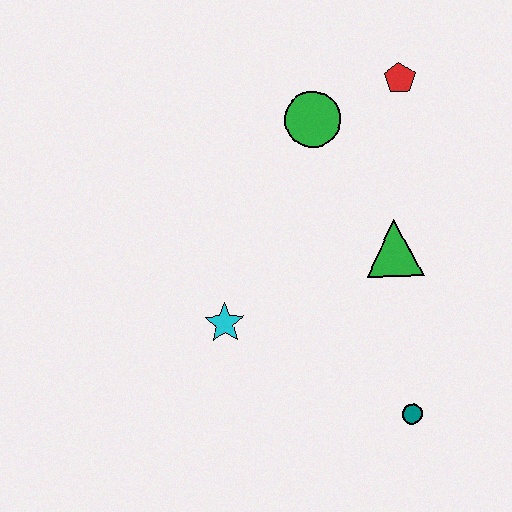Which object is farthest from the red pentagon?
The teal circle is farthest from the red pentagon.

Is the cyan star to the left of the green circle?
Yes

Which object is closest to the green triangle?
The green circle is closest to the green triangle.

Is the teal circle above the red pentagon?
No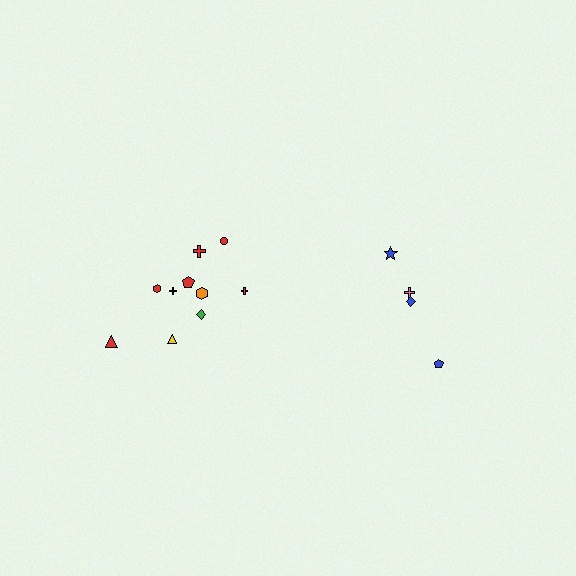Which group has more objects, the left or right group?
The left group.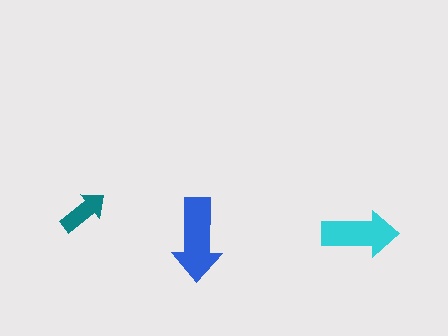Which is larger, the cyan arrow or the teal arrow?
The cyan one.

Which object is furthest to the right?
The cyan arrow is rightmost.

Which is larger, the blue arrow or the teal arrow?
The blue one.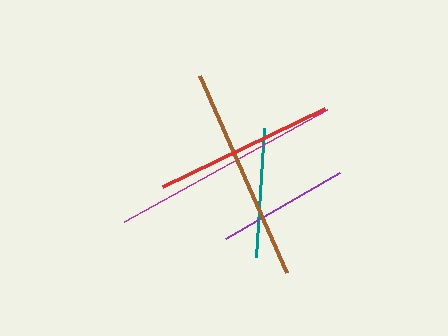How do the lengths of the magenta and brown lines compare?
The magenta and brown lines are approximately the same length.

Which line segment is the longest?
The magenta line is the longest at approximately 232 pixels.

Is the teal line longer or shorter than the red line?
The red line is longer than the teal line.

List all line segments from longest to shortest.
From longest to shortest: magenta, brown, red, purple, teal.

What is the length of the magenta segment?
The magenta segment is approximately 232 pixels long.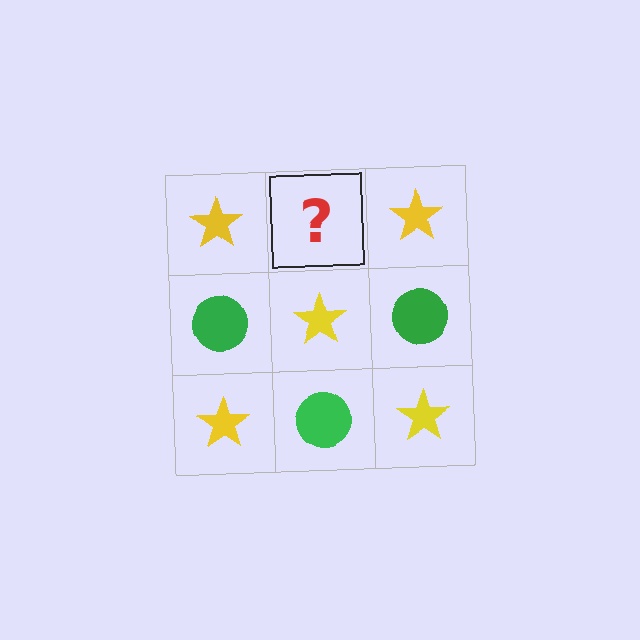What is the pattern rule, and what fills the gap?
The rule is that it alternates yellow star and green circle in a checkerboard pattern. The gap should be filled with a green circle.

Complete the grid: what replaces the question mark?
The question mark should be replaced with a green circle.